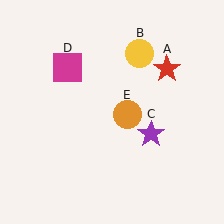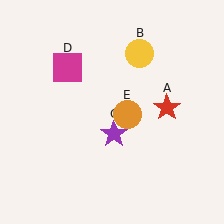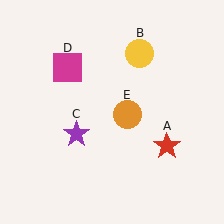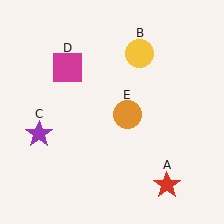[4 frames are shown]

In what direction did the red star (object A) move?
The red star (object A) moved down.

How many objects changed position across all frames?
2 objects changed position: red star (object A), purple star (object C).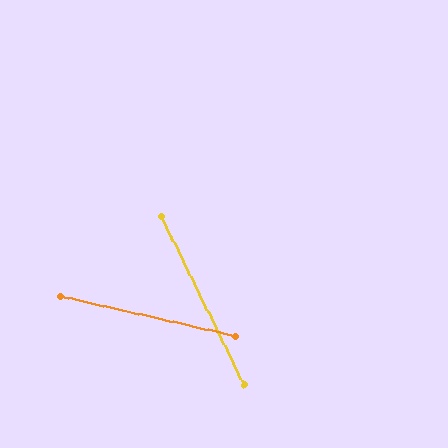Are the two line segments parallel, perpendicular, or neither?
Neither parallel nor perpendicular — they differ by about 51°.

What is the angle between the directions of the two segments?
Approximately 51 degrees.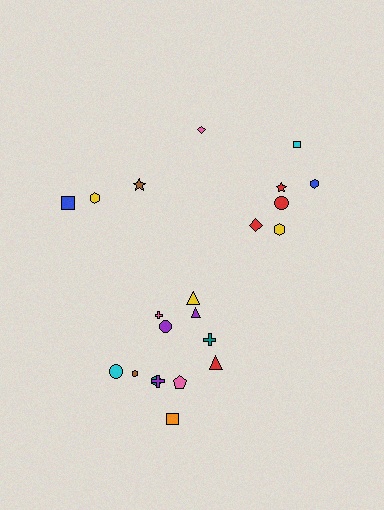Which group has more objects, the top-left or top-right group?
The top-right group.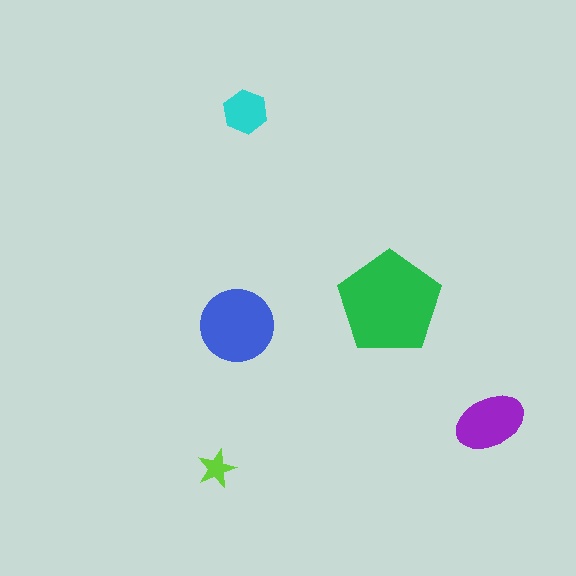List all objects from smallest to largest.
The lime star, the cyan hexagon, the purple ellipse, the blue circle, the green pentagon.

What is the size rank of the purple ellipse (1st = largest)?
3rd.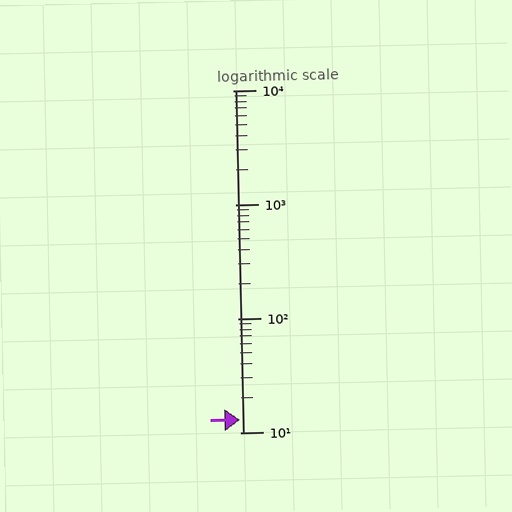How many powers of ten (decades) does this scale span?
The scale spans 3 decades, from 10 to 10000.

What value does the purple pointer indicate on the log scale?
The pointer indicates approximately 13.